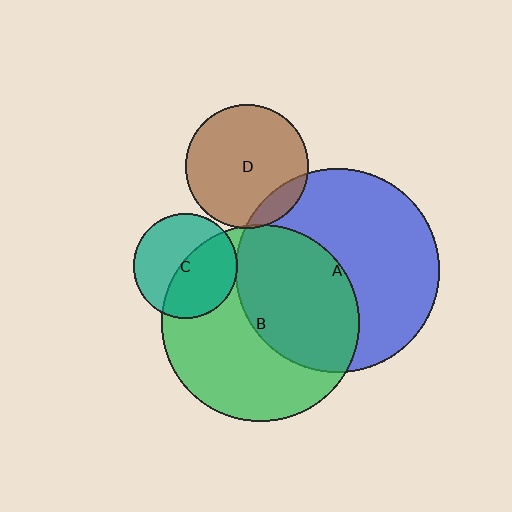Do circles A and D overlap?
Yes.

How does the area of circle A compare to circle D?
Approximately 2.7 times.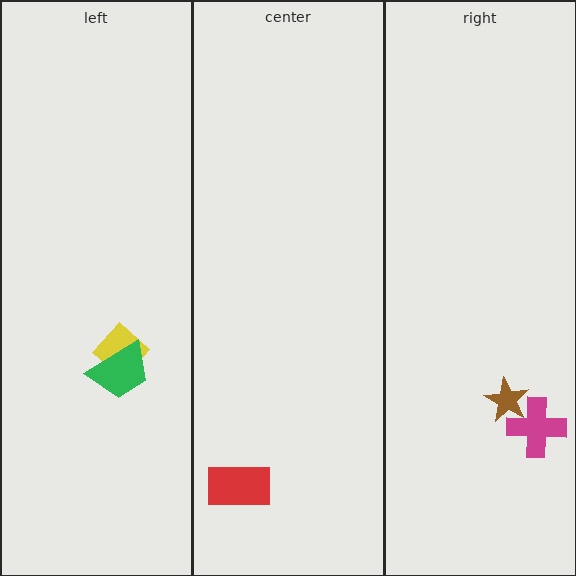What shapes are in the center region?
The red rectangle.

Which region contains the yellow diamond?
The left region.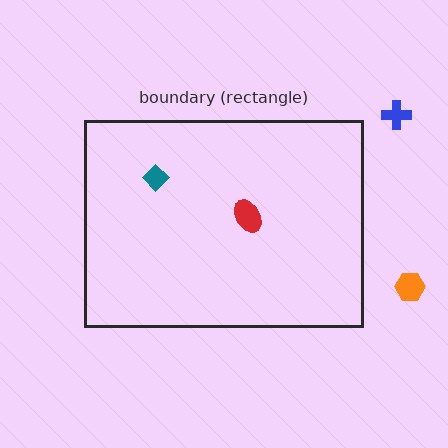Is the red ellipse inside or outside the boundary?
Inside.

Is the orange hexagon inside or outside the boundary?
Outside.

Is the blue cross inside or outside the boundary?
Outside.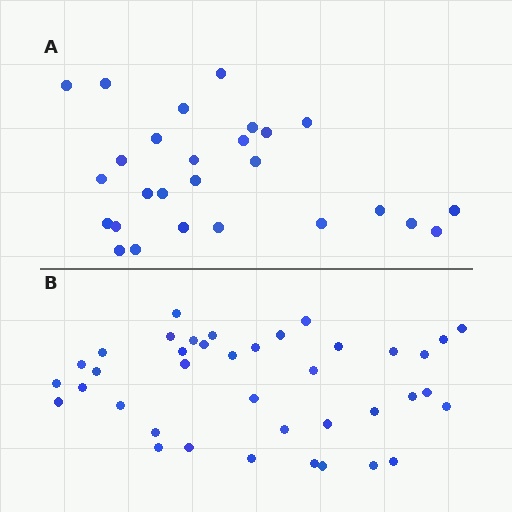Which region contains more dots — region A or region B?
Region B (the bottom region) has more dots.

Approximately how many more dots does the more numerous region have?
Region B has roughly 12 or so more dots than region A.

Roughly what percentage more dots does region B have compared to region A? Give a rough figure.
About 45% more.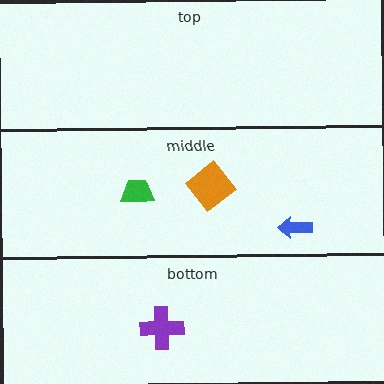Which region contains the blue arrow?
The middle region.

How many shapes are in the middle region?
3.